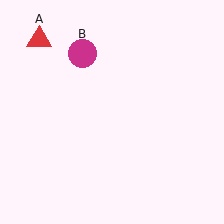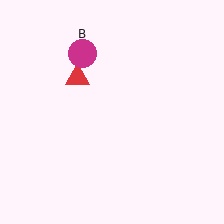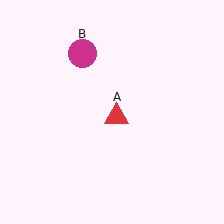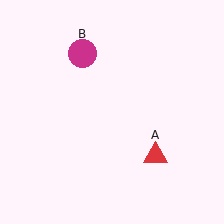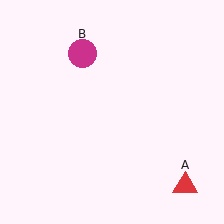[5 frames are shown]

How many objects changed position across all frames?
1 object changed position: red triangle (object A).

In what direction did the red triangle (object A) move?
The red triangle (object A) moved down and to the right.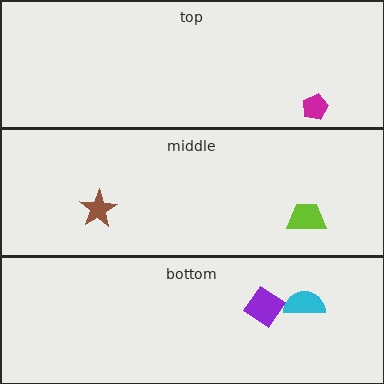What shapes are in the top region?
The magenta pentagon.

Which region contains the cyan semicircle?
The bottom region.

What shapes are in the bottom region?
The cyan semicircle, the purple diamond.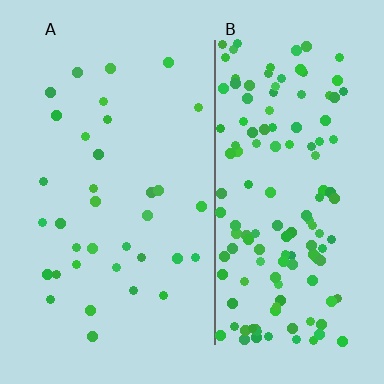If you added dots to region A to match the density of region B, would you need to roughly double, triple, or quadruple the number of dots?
Approximately quadruple.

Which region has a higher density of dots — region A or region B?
B (the right).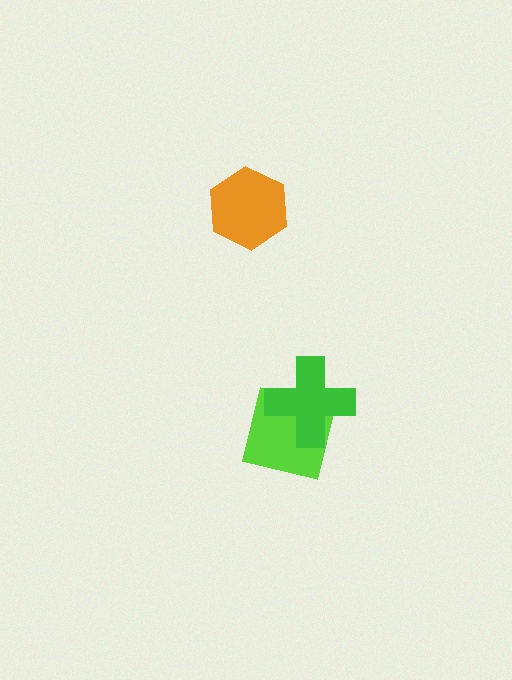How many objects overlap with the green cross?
1 object overlaps with the green cross.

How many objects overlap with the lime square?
1 object overlaps with the lime square.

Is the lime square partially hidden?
Yes, it is partially covered by another shape.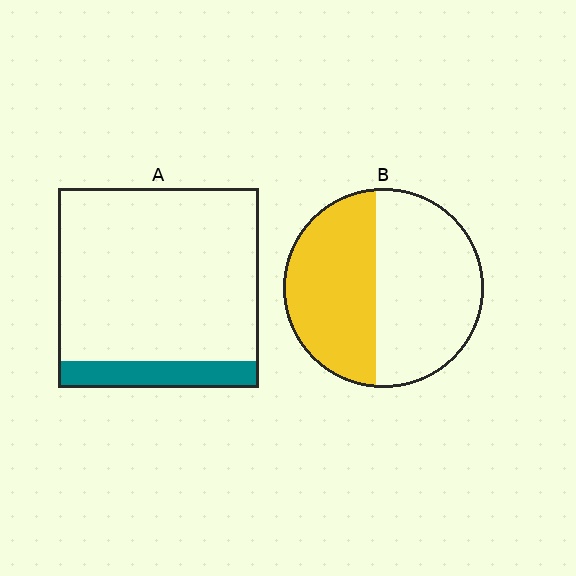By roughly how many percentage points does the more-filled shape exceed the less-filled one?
By roughly 30 percentage points (B over A).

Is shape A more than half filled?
No.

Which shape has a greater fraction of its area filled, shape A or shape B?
Shape B.